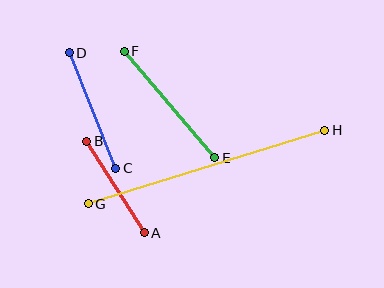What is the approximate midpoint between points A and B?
The midpoint is at approximately (116, 187) pixels.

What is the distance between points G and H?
The distance is approximately 248 pixels.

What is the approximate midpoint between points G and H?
The midpoint is at approximately (207, 167) pixels.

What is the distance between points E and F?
The distance is approximately 140 pixels.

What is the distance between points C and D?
The distance is approximately 124 pixels.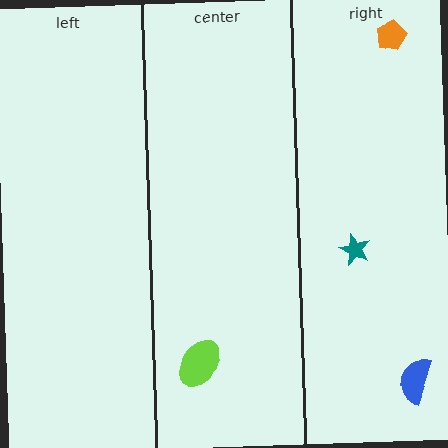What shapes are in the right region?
The teal star, the orange pentagon, the blue semicircle.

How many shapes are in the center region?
1.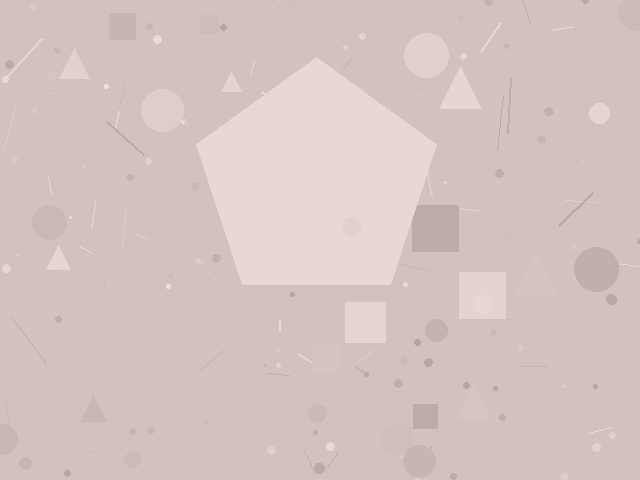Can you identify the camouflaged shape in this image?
The camouflaged shape is a pentagon.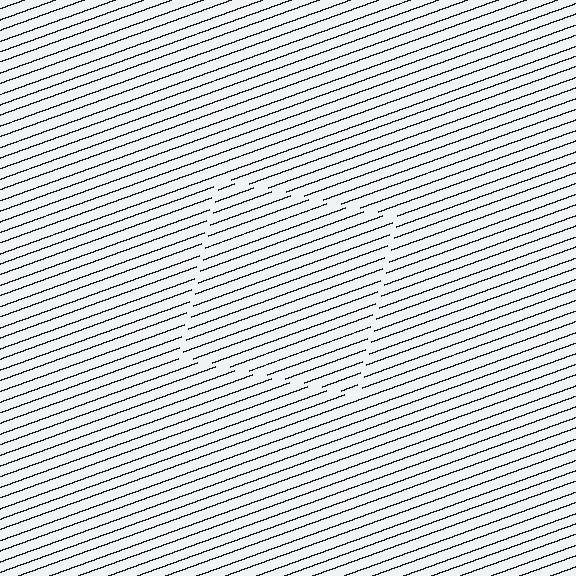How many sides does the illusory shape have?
4 sides — the line-ends trace a square.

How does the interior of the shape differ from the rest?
The interior of the shape contains the same grating, shifted by half a period — the contour is defined by the phase discontinuity where line-ends from the inner and outer gratings abut.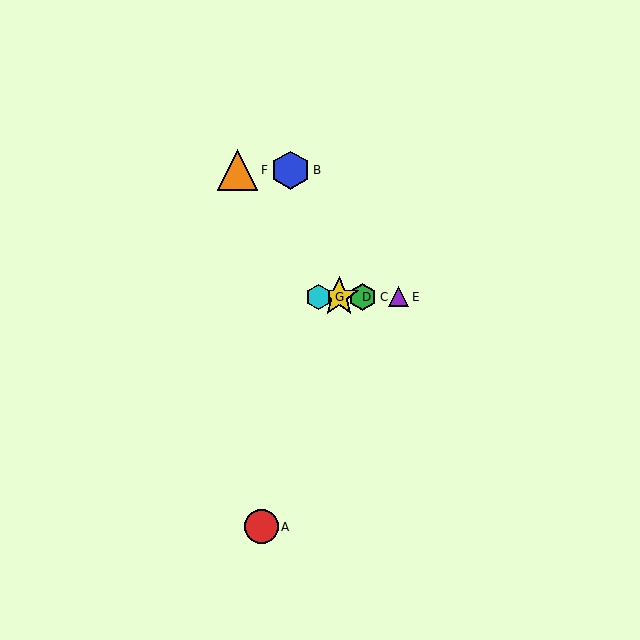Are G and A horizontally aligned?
No, G is at y≈297 and A is at y≈527.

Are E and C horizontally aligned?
Yes, both are at y≈297.